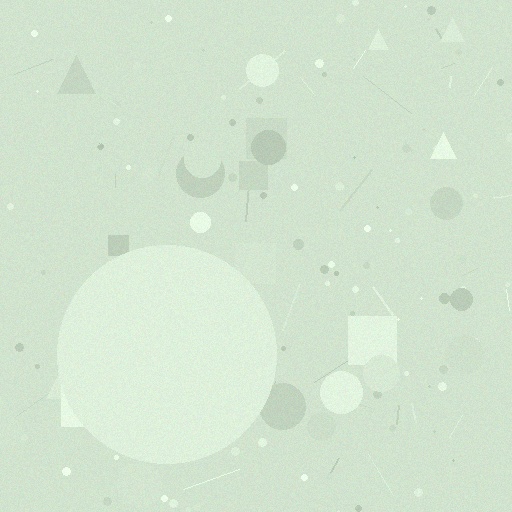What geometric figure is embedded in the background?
A circle is embedded in the background.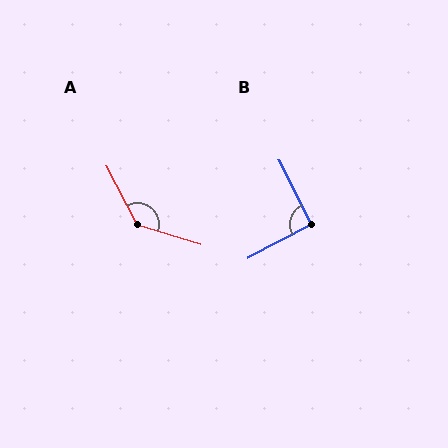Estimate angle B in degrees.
Approximately 92 degrees.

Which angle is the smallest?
B, at approximately 92 degrees.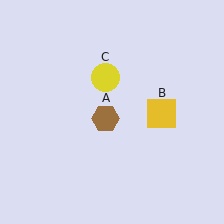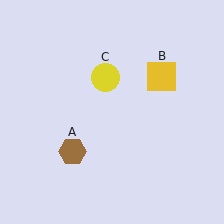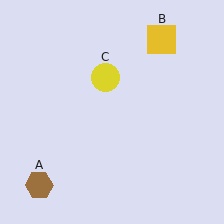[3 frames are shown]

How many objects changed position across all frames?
2 objects changed position: brown hexagon (object A), yellow square (object B).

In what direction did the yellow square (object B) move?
The yellow square (object B) moved up.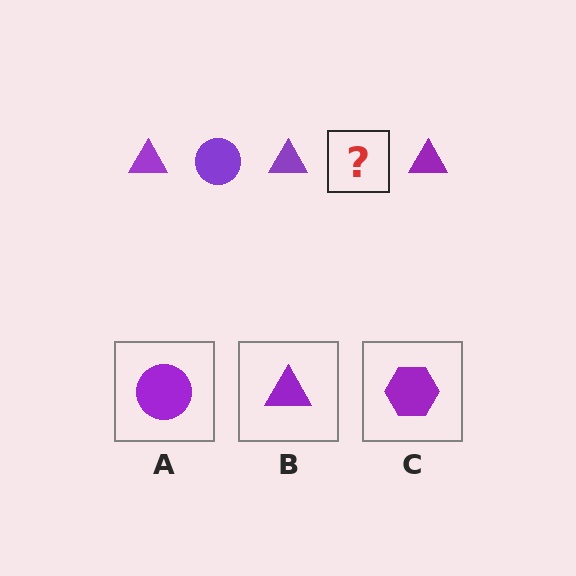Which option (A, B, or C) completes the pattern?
A.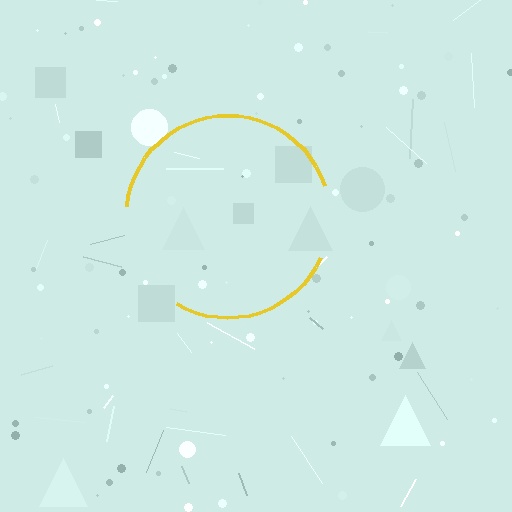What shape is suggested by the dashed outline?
The dashed outline suggests a circle.